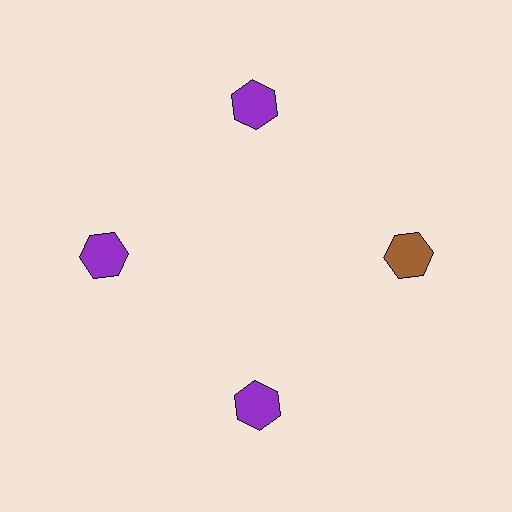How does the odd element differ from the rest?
It has a different color: brown instead of purple.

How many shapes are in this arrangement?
There are 4 shapes arranged in a ring pattern.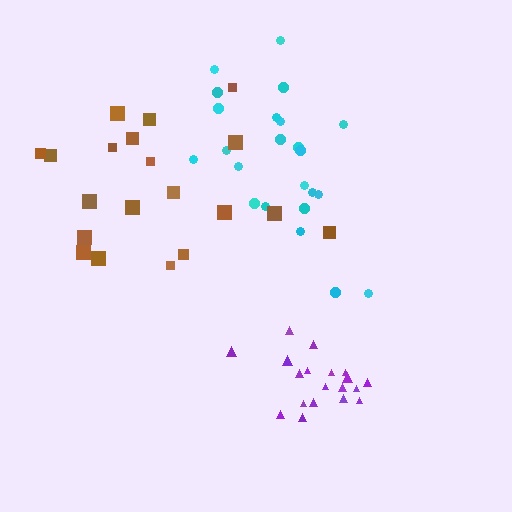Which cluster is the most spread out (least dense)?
Brown.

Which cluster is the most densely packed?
Purple.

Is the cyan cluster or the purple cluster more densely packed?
Purple.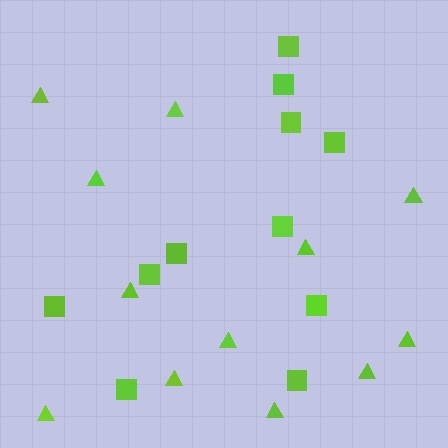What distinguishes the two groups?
There are 2 groups: one group of squares (11) and one group of triangles (12).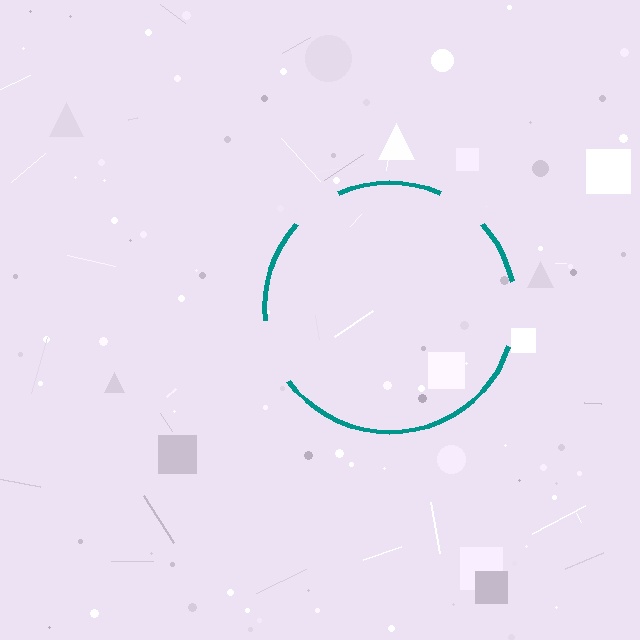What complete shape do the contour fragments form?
The contour fragments form a circle.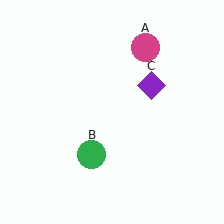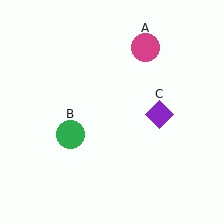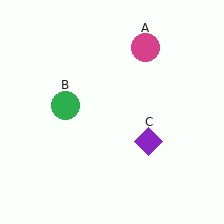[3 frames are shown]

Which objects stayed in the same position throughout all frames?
Magenta circle (object A) remained stationary.